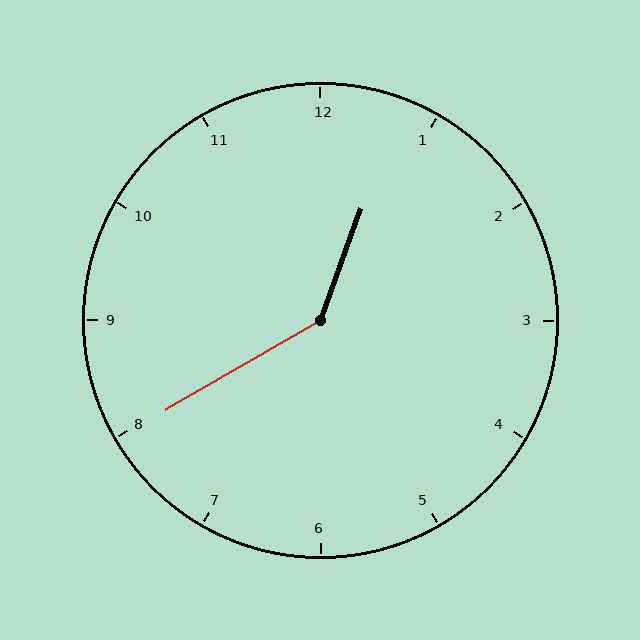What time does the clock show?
12:40.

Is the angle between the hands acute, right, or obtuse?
It is obtuse.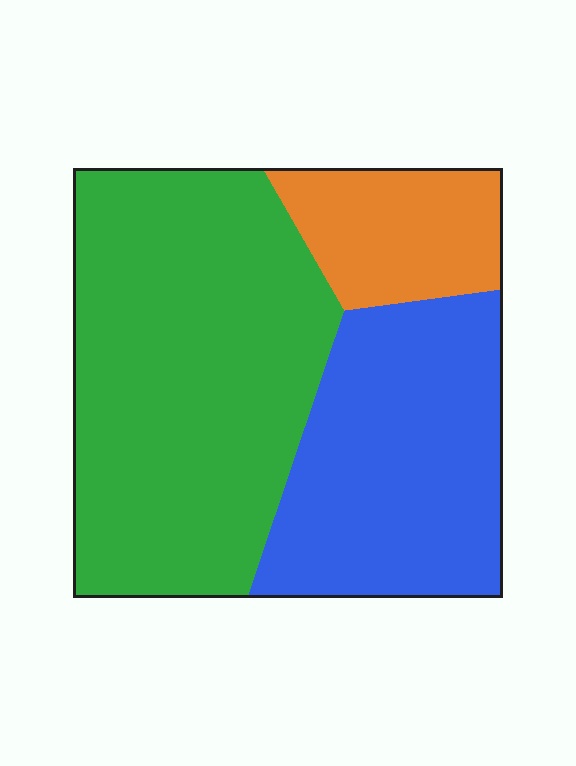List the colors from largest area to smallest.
From largest to smallest: green, blue, orange.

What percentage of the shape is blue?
Blue takes up about one third (1/3) of the shape.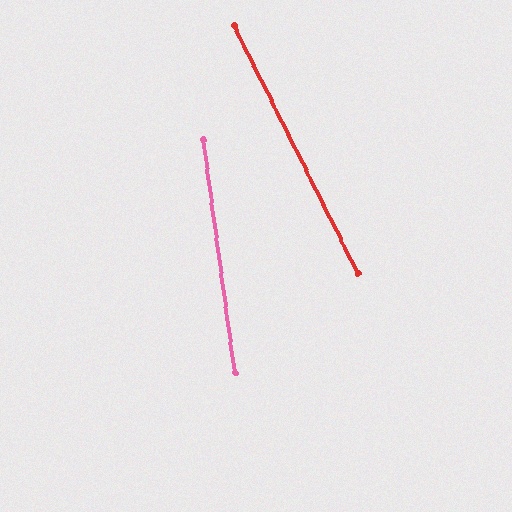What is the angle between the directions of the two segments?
Approximately 19 degrees.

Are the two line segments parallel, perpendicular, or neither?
Neither parallel nor perpendicular — they differ by about 19°.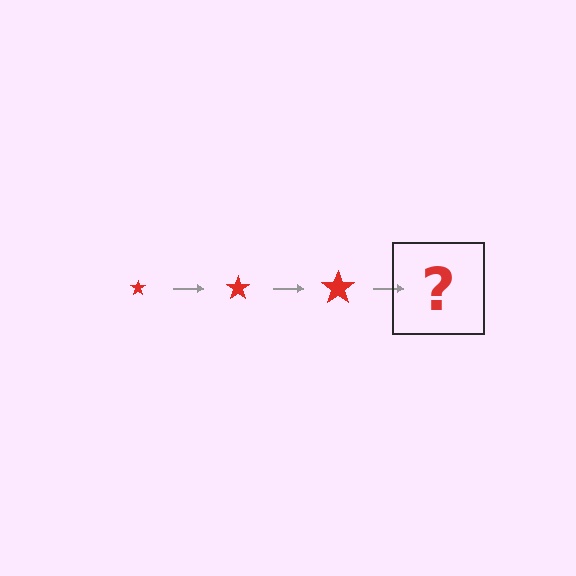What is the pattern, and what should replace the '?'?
The pattern is that the star gets progressively larger each step. The '?' should be a red star, larger than the previous one.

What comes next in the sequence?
The next element should be a red star, larger than the previous one.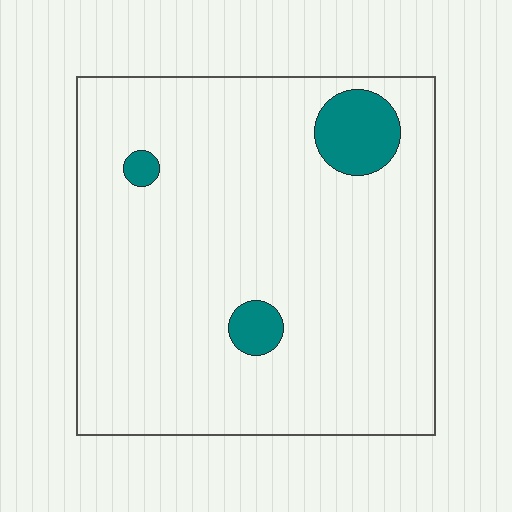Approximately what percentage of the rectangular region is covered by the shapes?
Approximately 5%.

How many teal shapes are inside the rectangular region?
3.